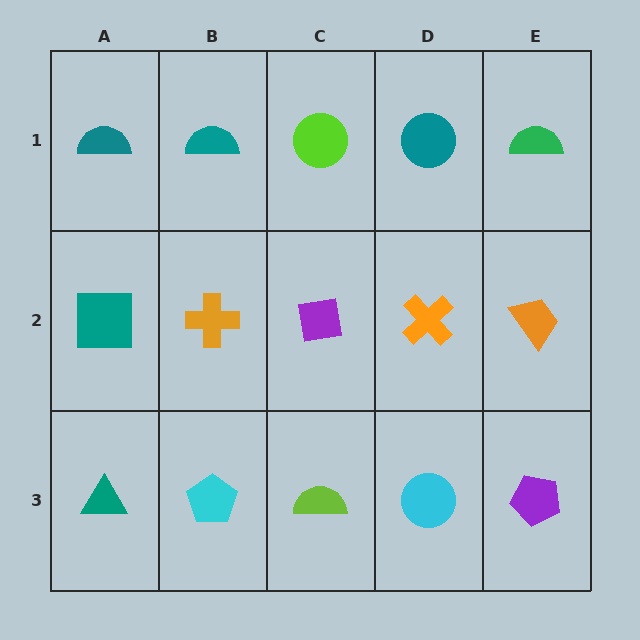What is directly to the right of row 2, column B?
A purple square.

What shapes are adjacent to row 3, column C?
A purple square (row 2, column C), a cyan pentagon (row 3, column B), a cyan circle (row 3, column D).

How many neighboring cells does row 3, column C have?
3.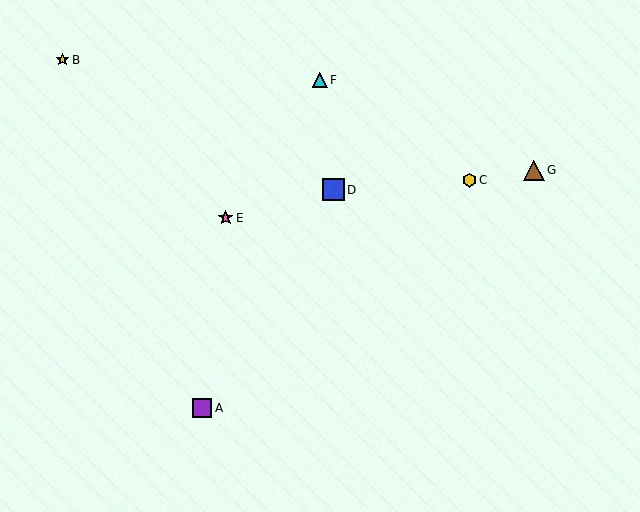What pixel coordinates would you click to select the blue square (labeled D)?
Click at (333, 190) to select the blue square D.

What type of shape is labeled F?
Shape F is a cyan triangle.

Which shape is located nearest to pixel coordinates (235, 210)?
The pink star (labeled E) at (226, 218) is nearest to that location.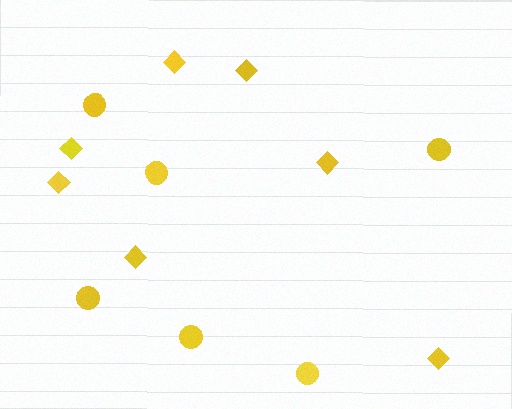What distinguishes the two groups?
There are 2 groups: one group of diamonds (7) and one group of circles (6).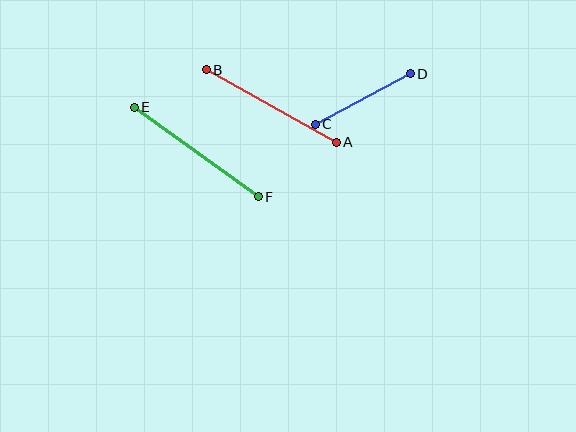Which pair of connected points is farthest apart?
Points E and F are farthest apart.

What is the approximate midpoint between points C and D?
The midpoint is at approximately (363, 99) pixels.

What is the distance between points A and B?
The distance is approximately 149 pixels.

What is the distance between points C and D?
The distance is approximately 108 pixels.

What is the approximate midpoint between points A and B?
The midpoint is at approximately (271, 106) pixels.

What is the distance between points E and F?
The distance is approximately 153 pixels.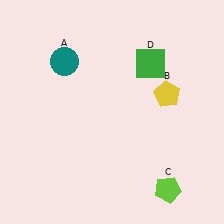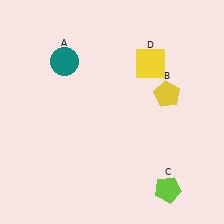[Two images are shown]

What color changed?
The square (D) changed from green in Image 1 to yellow in Image 2.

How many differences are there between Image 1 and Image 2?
There is 1 difference between the two images.